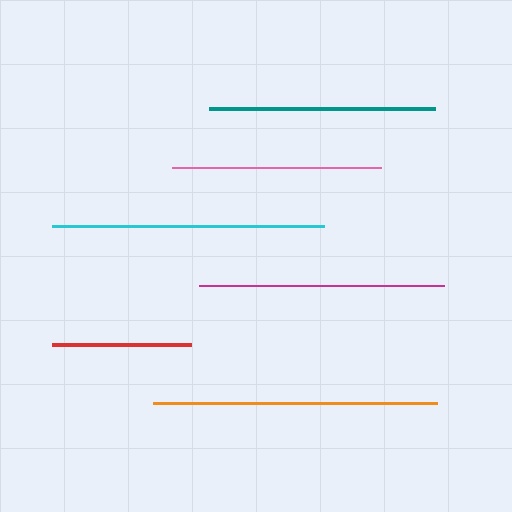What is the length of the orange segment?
The orange segment is approximately 284 pixels long.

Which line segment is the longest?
The orange line is the longest at approximately 284 pixels.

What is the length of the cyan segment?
The cyan segment is approximately 272 pixels long.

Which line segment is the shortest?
The red line is the shortest at approximately 139 pixels.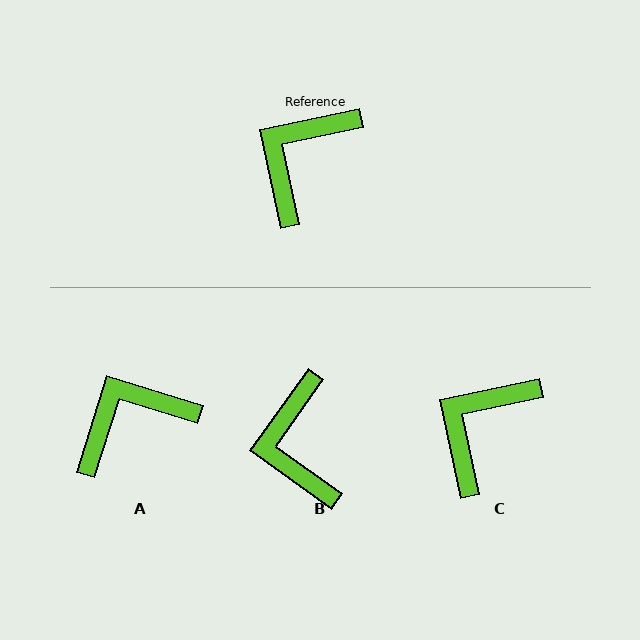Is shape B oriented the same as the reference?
No, it is off by about 42 degrees.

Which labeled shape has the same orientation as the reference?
C.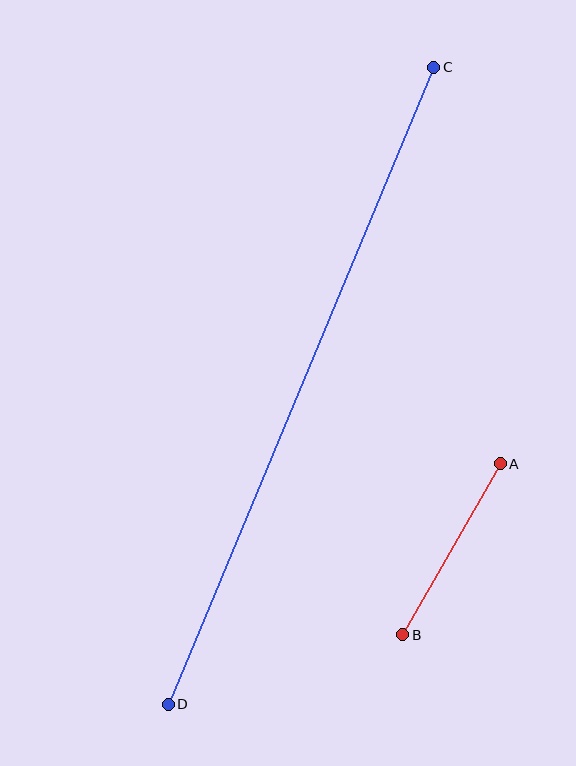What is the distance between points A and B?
The distance is approximately 197 pixels.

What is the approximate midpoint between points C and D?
The midpoint is at approximately (301, 386) pixels.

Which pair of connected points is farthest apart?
Points C and D are farthest apart.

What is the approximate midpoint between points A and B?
The midpoint is at approximately (452, 549) pixels.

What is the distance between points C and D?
The distance is approximately 690 pixels.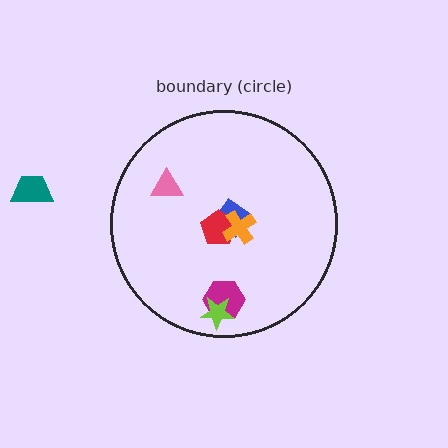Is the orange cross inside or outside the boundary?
Inside.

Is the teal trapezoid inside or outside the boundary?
Outside.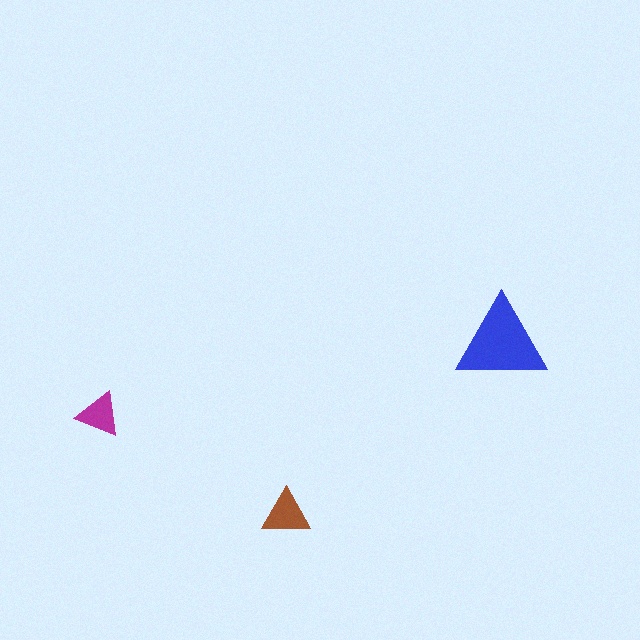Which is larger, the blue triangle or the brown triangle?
The blue one.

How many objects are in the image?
There are 3 objects in the image.